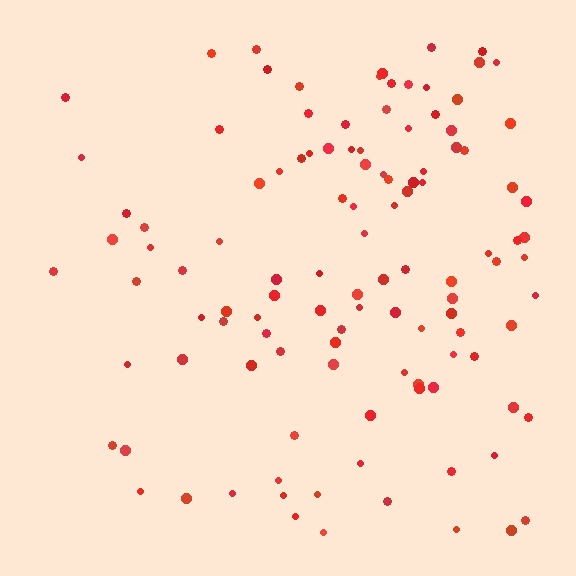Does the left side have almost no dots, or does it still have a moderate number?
Still a moderate number, just noticeably fewer than the right.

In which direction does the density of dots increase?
From left to right, with the right side densest.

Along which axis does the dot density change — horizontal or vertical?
Horizontal.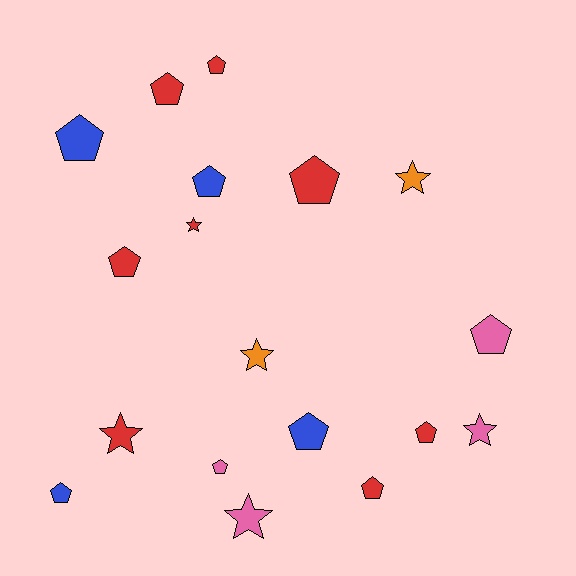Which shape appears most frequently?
Pentagon, with 12 objects.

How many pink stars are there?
There are 2 pink stars.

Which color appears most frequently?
Red, with 8 objects.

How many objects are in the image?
There are 18 objects.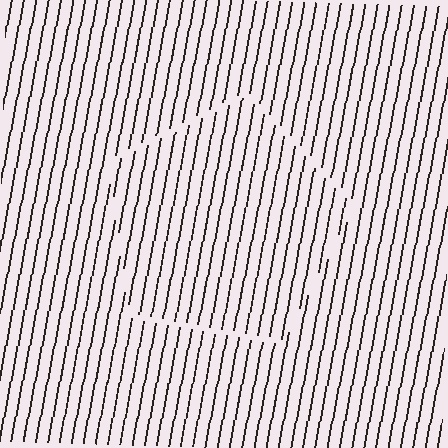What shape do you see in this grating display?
An illusory pentagon. The interior of the shape contains the same grating, shifted by half a period — the contour is defined by the phase discontinuity where line-ends from the inner and outer gratings abut.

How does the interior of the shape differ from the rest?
The interior of the shape contains the same grating, shifted by half a period — the contour is defined by the phase discontinuity where line-ends from the inner and outer gratings abut.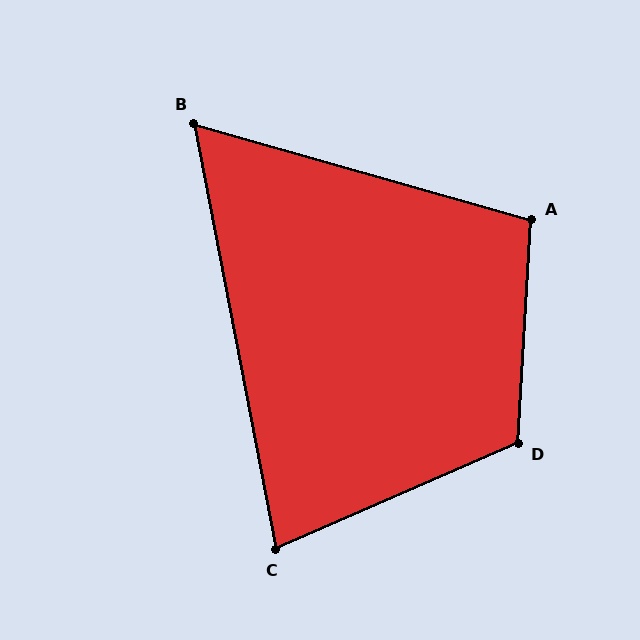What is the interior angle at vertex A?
Approximately 103 degrees (obtuse).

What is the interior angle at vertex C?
Approximately 77 degrees (acute).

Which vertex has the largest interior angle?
D, at approximately 117 degrees.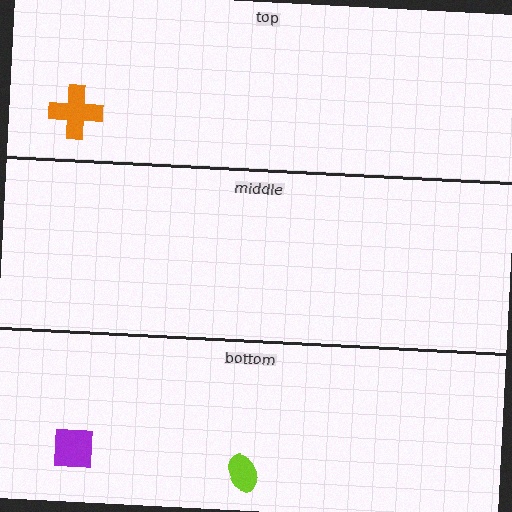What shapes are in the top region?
The orange cross.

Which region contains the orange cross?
The top region.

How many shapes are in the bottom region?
2.